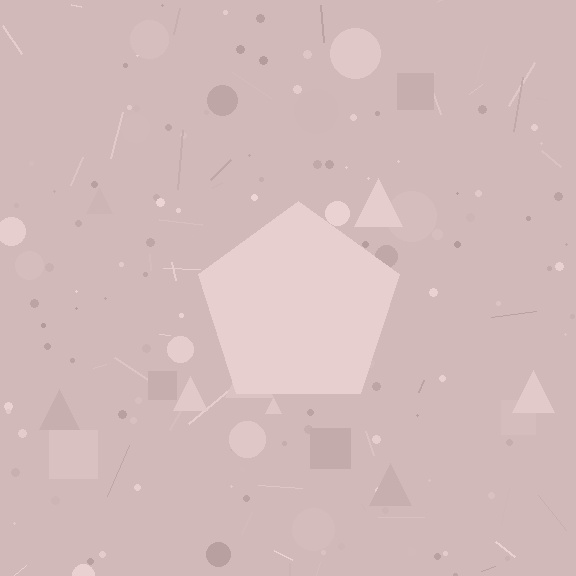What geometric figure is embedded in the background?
A pentagon is embedded in the background.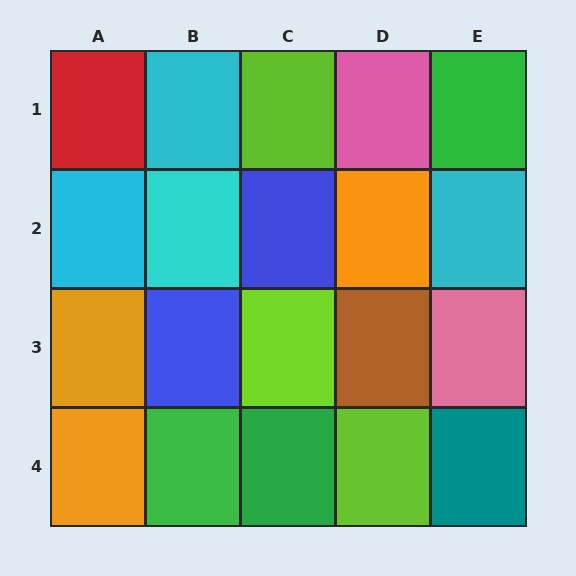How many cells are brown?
1 cell is brown.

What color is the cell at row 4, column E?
Teal.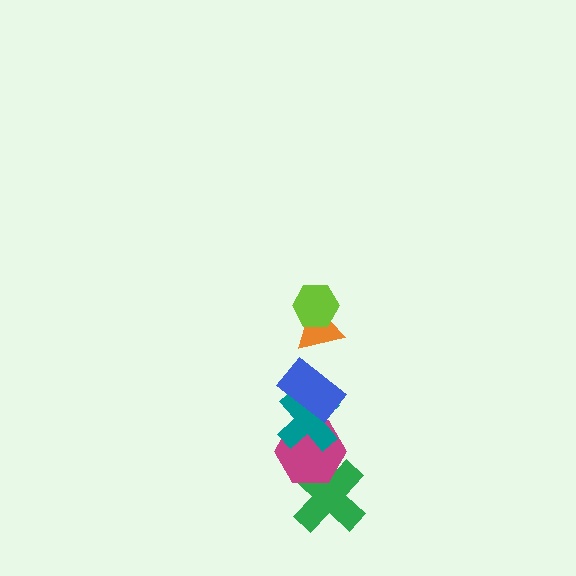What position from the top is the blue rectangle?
The blue rectangle is 3rd from the top.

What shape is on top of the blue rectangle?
The orange triangle is on top of the blue rectangle.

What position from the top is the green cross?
The green cross is 6th from the top.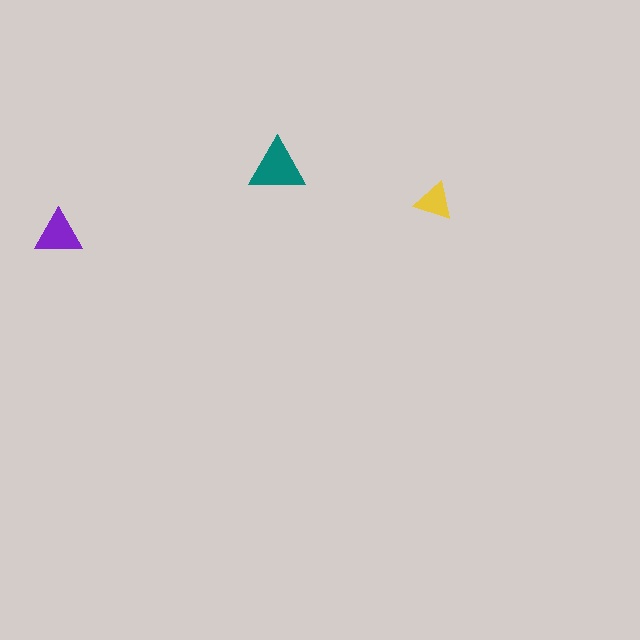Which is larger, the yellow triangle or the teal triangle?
The teal one.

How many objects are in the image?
There are 3 objects in the image.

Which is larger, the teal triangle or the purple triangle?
The teal one.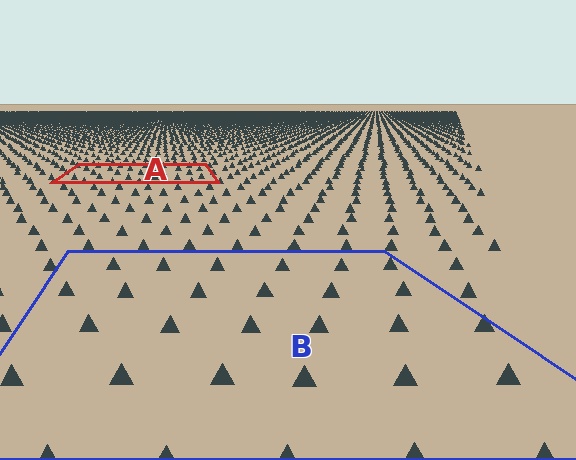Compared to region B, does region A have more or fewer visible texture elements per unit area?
Region A has more texture elements per unit area — they are packed more densely because it is farther away.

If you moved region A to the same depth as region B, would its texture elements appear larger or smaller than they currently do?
They would appear larger. At a closer depth, the same texture elements are projected at a bigger on-screen size.